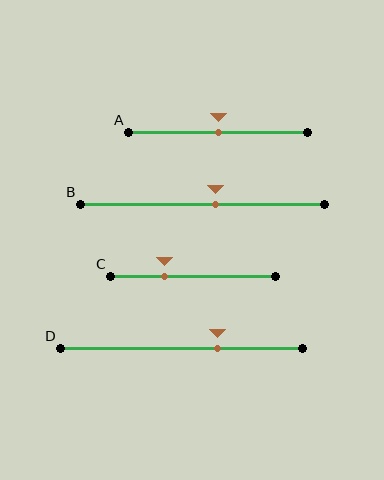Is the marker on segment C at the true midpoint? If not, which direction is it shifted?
No, the marker on segment C is shifted to the left by about 17% of the segment length.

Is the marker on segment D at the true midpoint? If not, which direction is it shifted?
No, the marker on segment D is shifted to the right by about 15% of the segment length.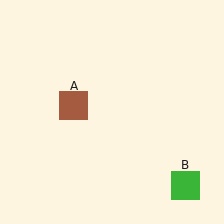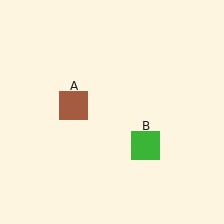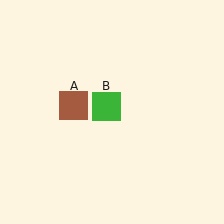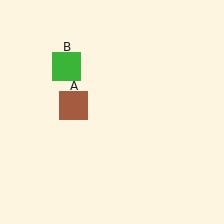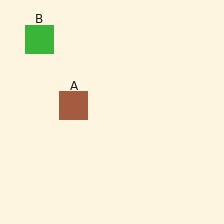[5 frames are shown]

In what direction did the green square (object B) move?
The green square (object B) moved up and to the left.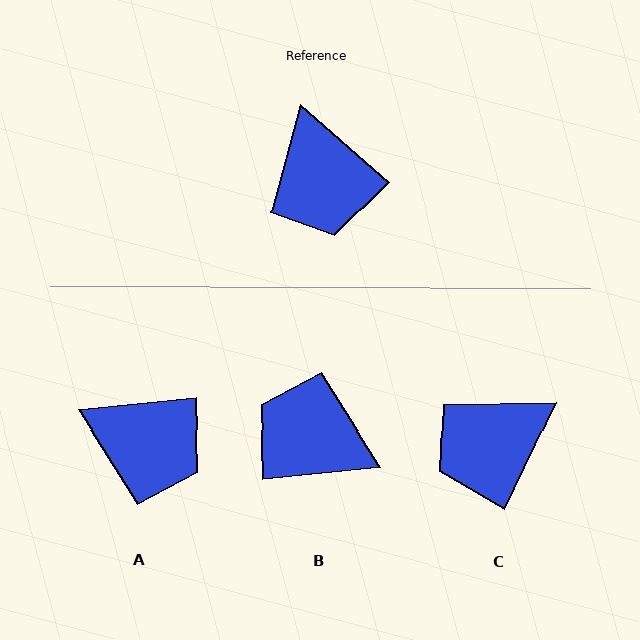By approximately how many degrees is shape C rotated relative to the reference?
Approximately 74 degrees clockwise.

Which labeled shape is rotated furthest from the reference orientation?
B, about 133 degrees away.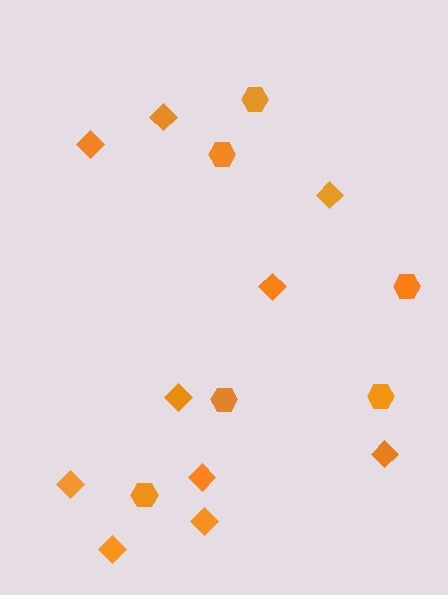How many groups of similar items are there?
There are 2 groups: one group of hexagons (6) and one group of diamonds (10).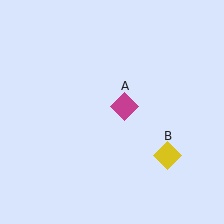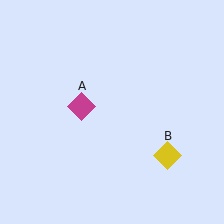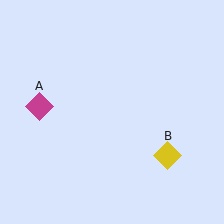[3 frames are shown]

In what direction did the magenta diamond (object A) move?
The magenta diamond (object A) moved left.